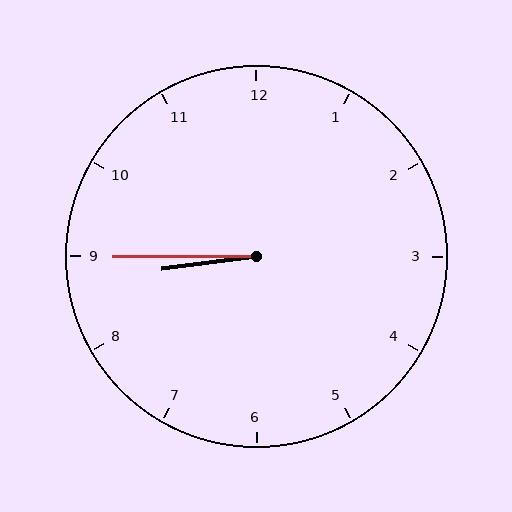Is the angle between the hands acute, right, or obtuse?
It is acute.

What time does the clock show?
8:45.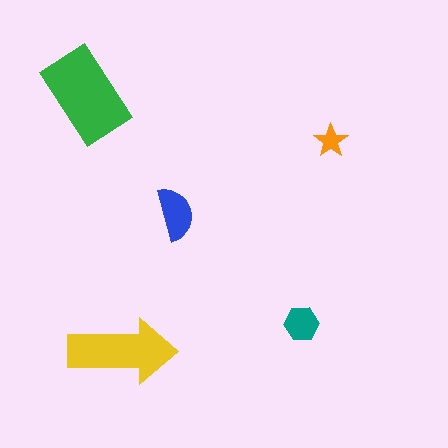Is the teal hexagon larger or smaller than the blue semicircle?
Smaller.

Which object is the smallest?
The orange star.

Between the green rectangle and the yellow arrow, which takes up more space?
The green rectangle.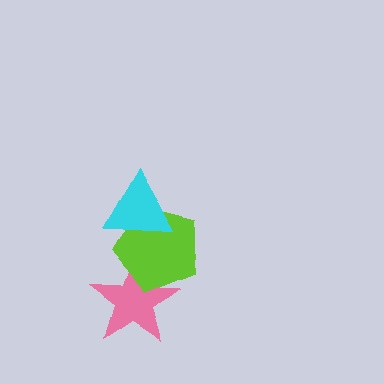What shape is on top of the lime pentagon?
The cyan triangle is on top of the lime pentagon.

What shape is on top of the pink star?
The lime pentagon is on top of the pink star.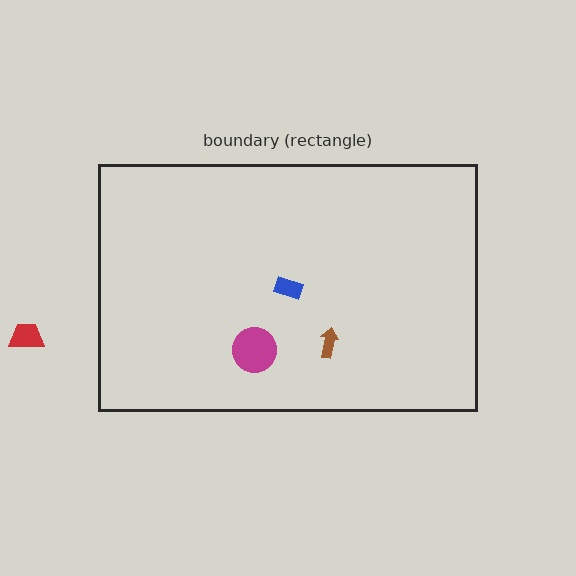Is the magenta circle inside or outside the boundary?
Inside.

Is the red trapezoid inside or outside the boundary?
Outside.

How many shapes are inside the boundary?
3 inside, 1 outside.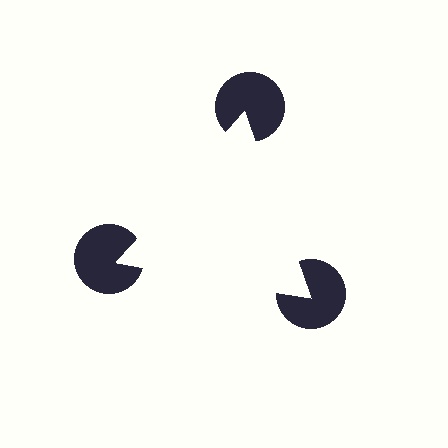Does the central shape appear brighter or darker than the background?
It typically appears slightly brighter than the background, even though no actual brightness change is drawn.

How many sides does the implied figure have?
3 sides.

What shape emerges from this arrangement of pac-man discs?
An illusory triangle — its edges are inferred from the aligned wedge cuts in the pac-man discs, not physically drawn.